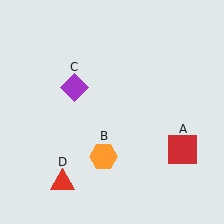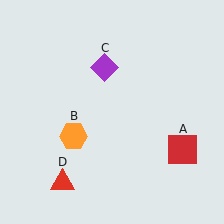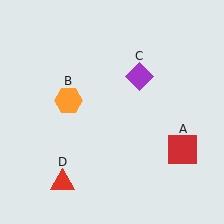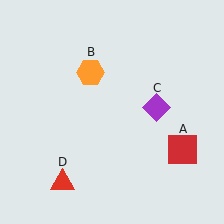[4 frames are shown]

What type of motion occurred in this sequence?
The orange hexagon (object B), purple diamond (object C) rotated clockwise around the center of the scene.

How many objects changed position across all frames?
2 objects changed position: orange hexagon (object B), purple diamond (object C).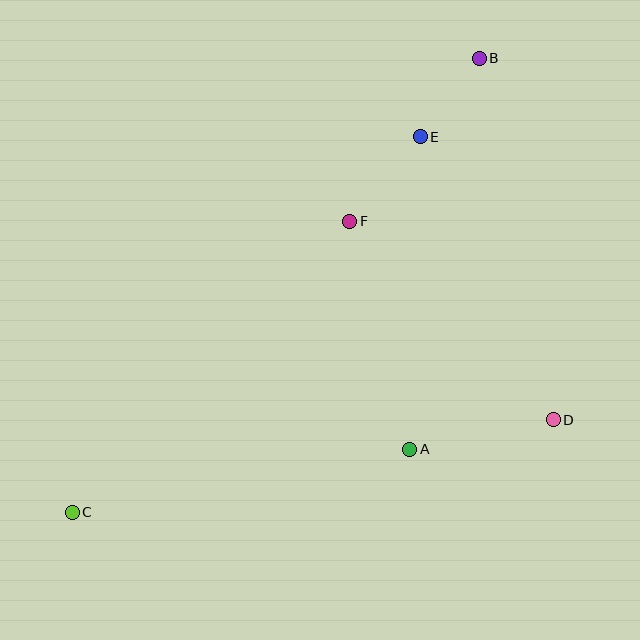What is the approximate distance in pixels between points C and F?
The distance between C and F is approximately 402 pixels.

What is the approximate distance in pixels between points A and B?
The distance between A and B is approximately 397 pixels.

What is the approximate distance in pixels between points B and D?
The distance between B and D is approximately 369 pixels.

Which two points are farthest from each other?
Points B and C are farthest from each other.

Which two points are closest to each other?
Points B and E are closest to each other.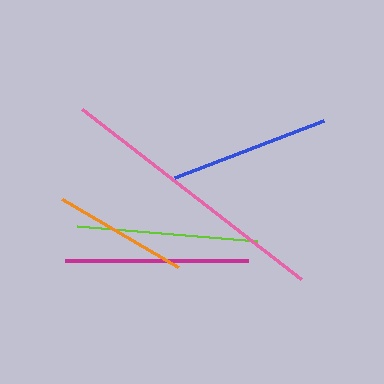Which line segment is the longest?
The pink line is the longest at approximately 278 pixels.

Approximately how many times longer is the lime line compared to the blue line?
The lime line is approximately 1.1 times the length of the blue line.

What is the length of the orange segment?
The orange segment is approximately 135 pixels long.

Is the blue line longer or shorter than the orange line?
The blue line is longer than the orange line.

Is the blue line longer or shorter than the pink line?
The pink line is longer than the blue line.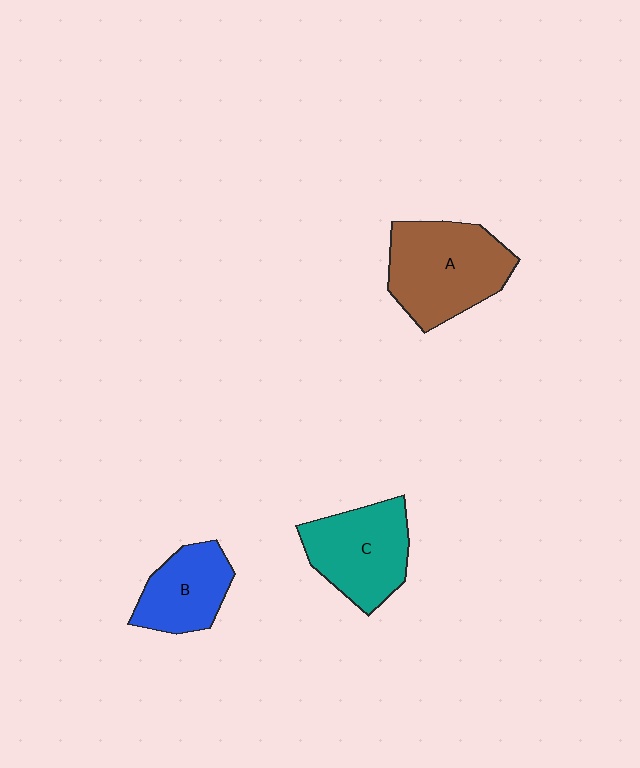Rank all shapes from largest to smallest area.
From largest to smallest: A (brown), C (teal), B (blue).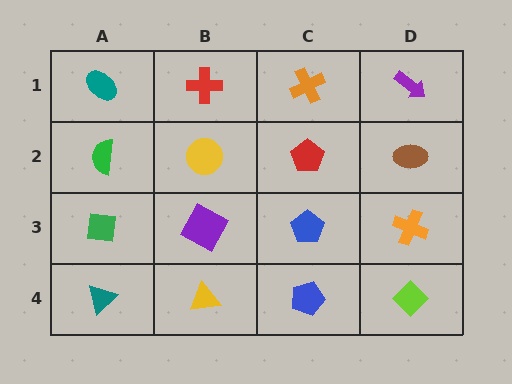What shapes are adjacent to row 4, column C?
A blue pentagon (row 3, column C), a yellow triangle (row 4, column B), a lime diamond (row 4, column D).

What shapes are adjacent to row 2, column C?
An orange cross (row 1, column C), a blue pentagon (row 3, column C), a yellow circle (row 2, column B), a brown ellipse (row 2, column D).